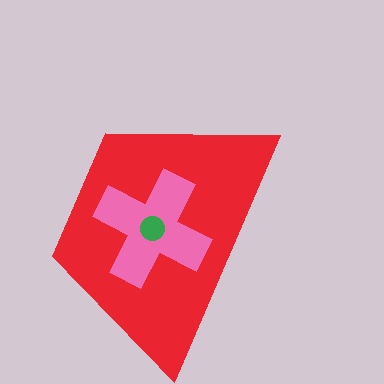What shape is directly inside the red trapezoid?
The pink cross.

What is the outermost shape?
The red trapezoid.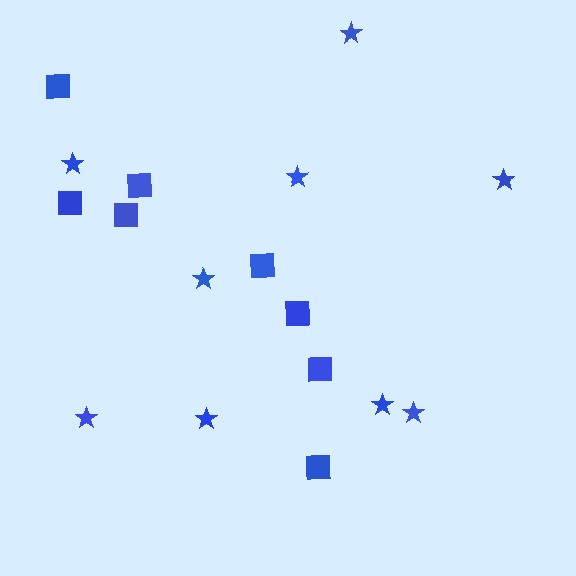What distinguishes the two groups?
There are 2 groups: one group of squares (8) and one group of stars (9).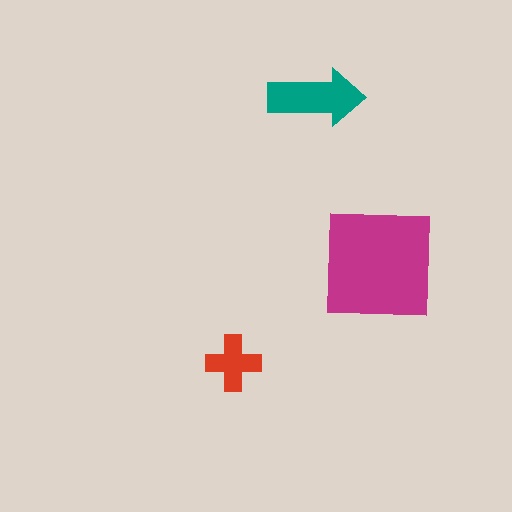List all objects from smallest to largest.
The red cross, the teal arrow, the magenta square.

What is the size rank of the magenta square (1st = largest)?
1st.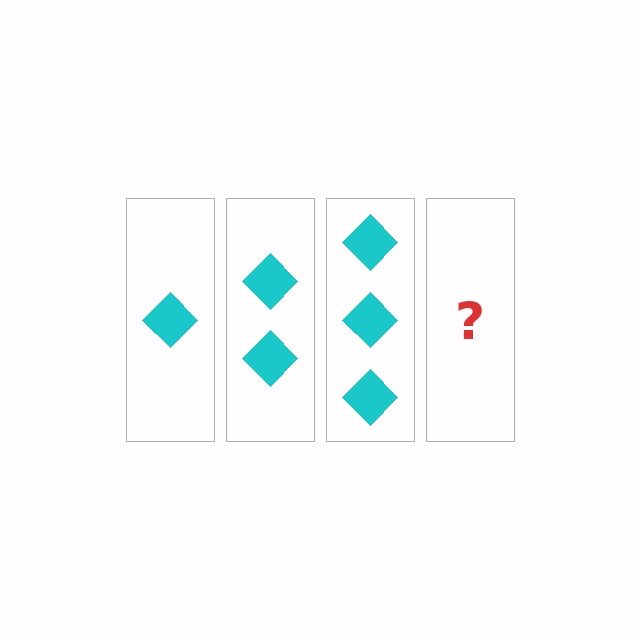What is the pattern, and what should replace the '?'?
The pattern is that each step adds one more diamond. The '?' should be 4 diamonds.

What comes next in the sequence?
The next element should be 4 diamonds.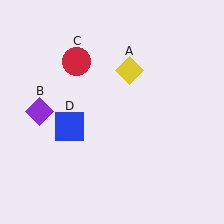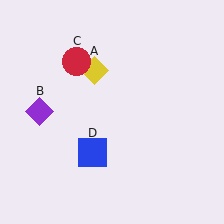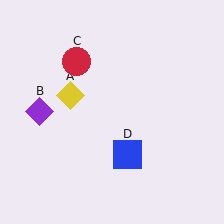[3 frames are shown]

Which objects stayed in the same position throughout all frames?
Purple diamond (object B) and red circle (object C) remained stationary.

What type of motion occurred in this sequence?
The yellow diamond (object A), blue square (object D) rotated counterclockwise around the center of the scene.